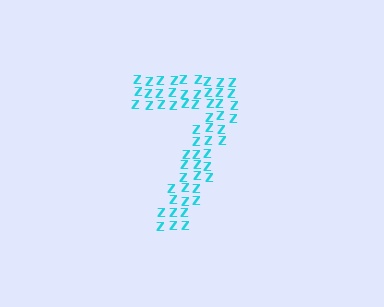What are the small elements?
The small elements are letter Z's.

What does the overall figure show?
The overall figure shows the digit 7.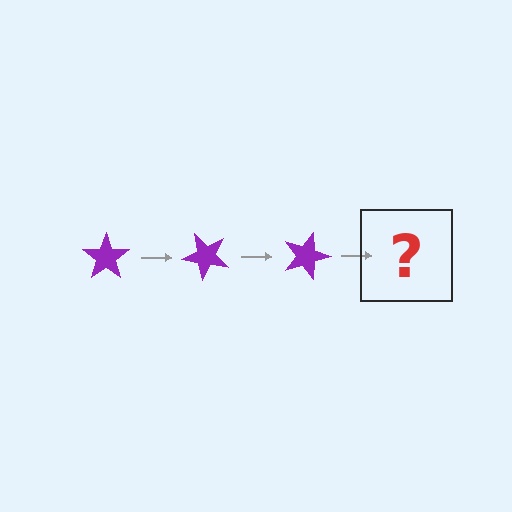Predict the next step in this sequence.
The next step is a purple star rotated 135 degrees.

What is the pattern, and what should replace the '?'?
The pattern is that the star rotates 45 degrees each step. The '?' should be a purple star rotated 135 degrees.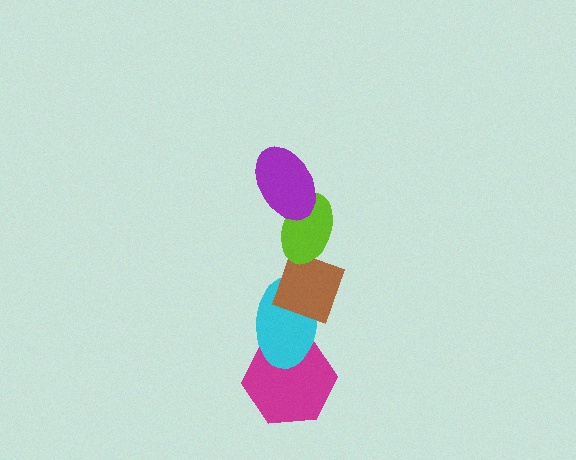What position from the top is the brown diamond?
The brown diamond is 3rd from the top.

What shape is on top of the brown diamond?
The lime ellipse is on top of the brown diamond.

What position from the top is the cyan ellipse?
The cyan ellipse is 4th from the top.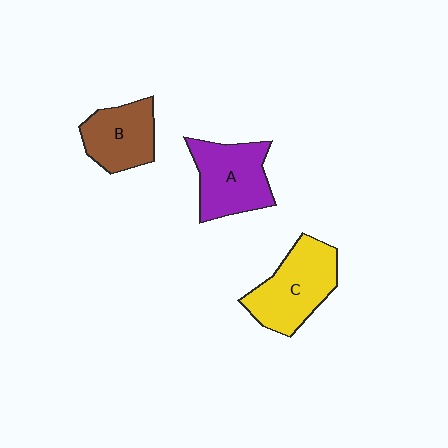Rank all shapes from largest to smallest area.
From largest to smallest: C (yellow), A (purple), B (brown).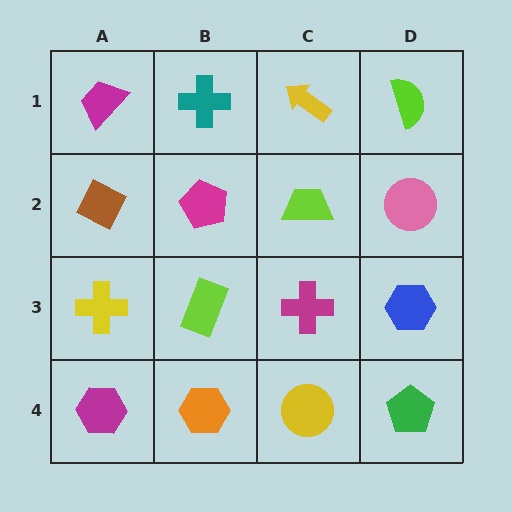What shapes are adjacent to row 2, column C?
A yellow arrow (row 1, column C), a magenta cross (row 3, column C), a magenta pentagon (row 2, column B), a pink circle (row 2, column D).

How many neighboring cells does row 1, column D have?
2.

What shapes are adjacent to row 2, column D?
A lime semicircle (row 1, column D), a blue hexagon (row 3, column D), a lime trapezoid (row 2, column C).